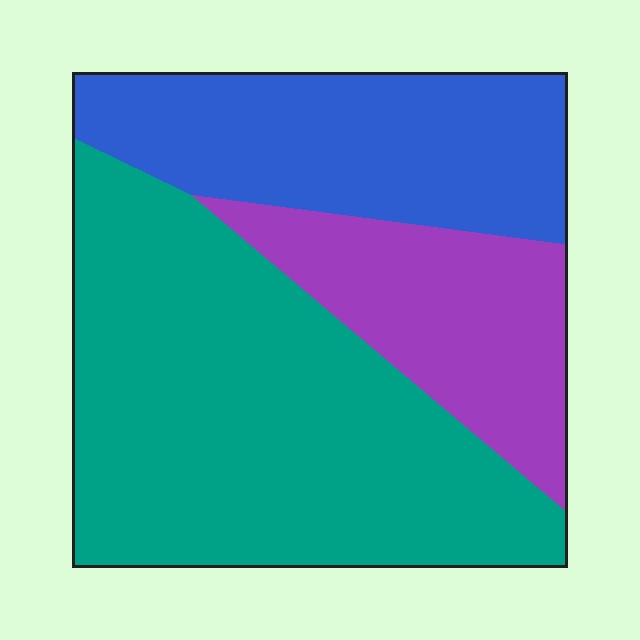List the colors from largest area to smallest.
From largest to smallest: teal, blue, purple.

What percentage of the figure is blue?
Blue takes up about one quarter (1/4) of the figure.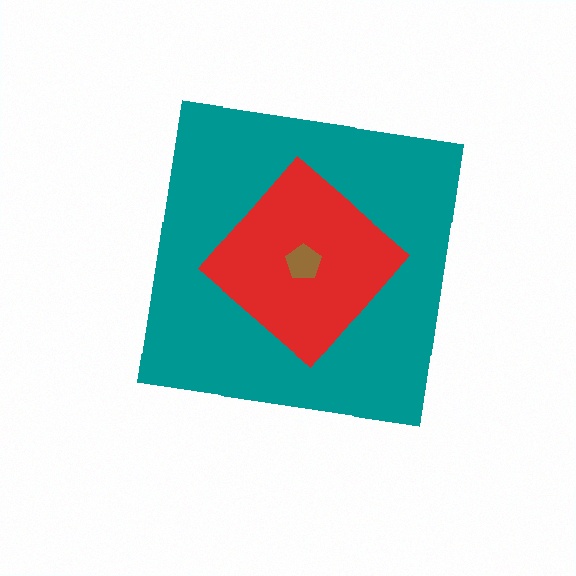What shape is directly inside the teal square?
The red diamond.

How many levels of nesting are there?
3.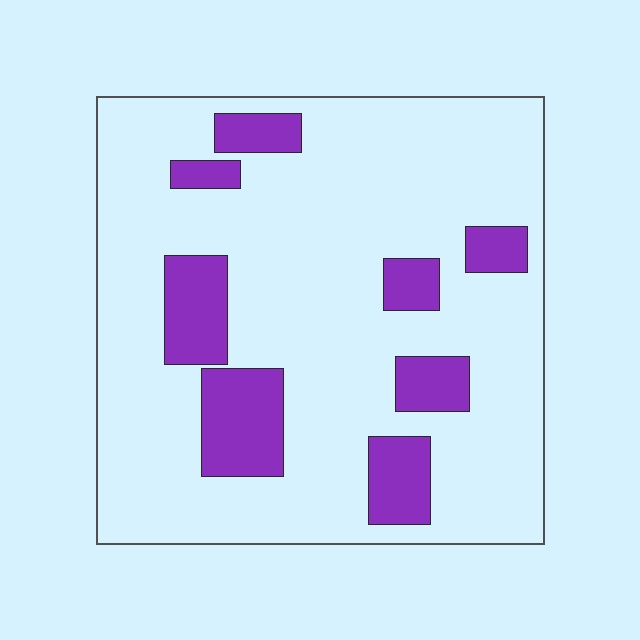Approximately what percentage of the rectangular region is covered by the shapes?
Approximately 20%.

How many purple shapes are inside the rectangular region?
8.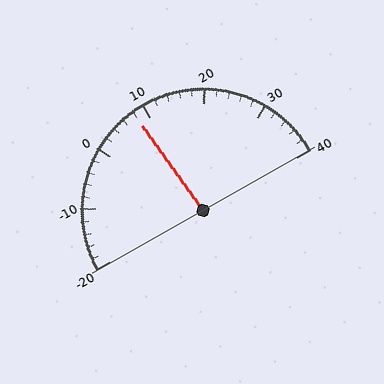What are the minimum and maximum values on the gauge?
The gauge ranges from -20 to 40.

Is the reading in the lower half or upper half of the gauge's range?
The reading is in the lower half of the range (-20 to 40).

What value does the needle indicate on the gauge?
The needle indicates approximately 8.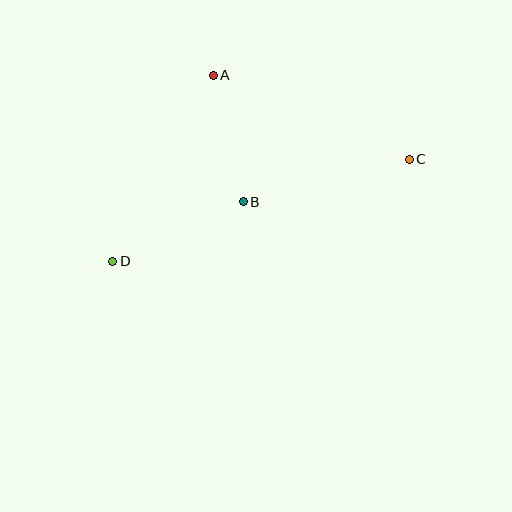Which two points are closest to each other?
Points A and B are closest to each other.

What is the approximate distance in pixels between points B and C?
The distance between B and C is approximately 171 pixels.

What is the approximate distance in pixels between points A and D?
The distance between A and D is approximately 211 pixels.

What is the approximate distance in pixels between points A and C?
The distance between A and C is approximately 213 pixels.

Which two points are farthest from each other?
Points C and D are farthest from each other.